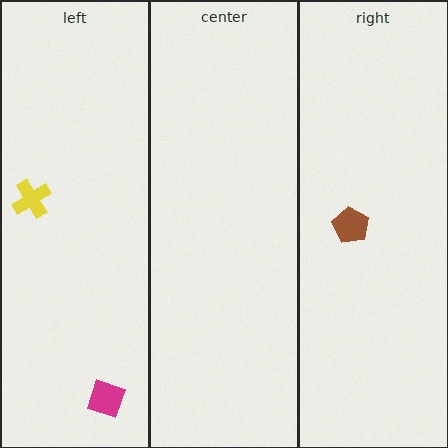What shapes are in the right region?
The brown pentagon.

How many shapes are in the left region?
2.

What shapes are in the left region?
The magenta square, the yellow cross.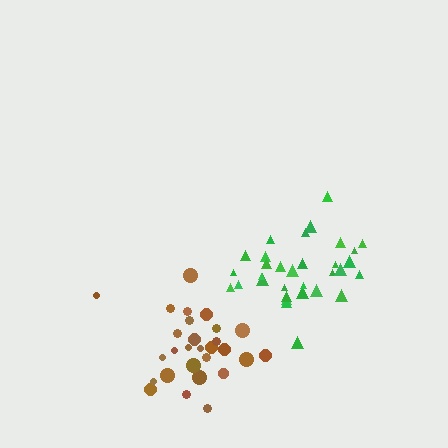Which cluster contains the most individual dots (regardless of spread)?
Green (32).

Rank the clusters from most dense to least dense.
green, brown.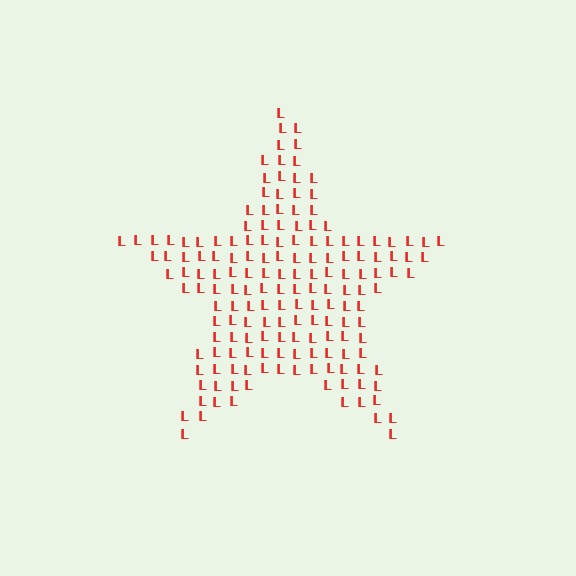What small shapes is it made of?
It is made of small letter L's.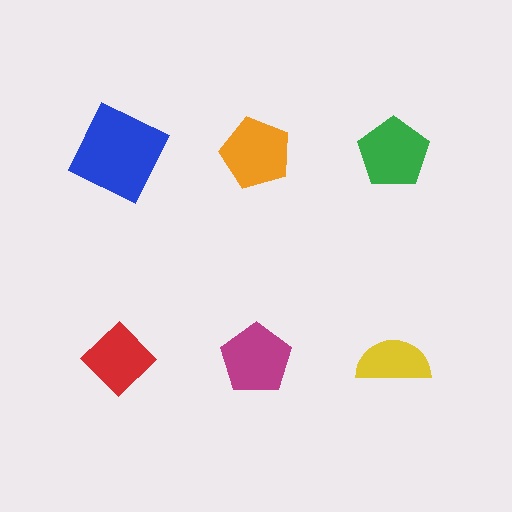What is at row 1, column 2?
An orange pentagon.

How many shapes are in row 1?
3 shapes.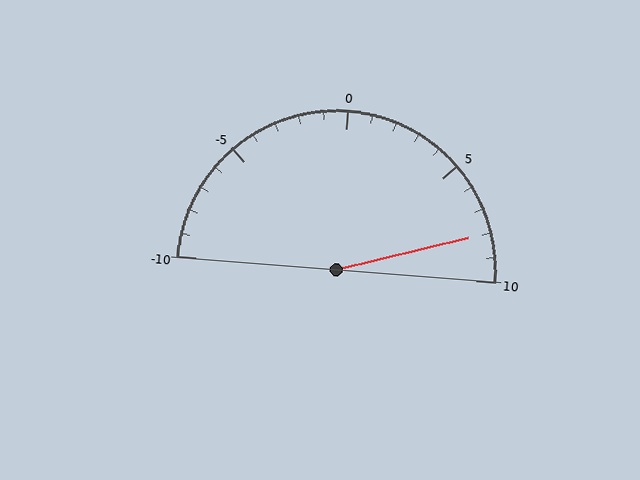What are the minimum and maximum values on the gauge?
The gauge ranges from -10 to 10.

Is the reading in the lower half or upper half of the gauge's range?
The reading is in the upper half of the range (-10 to 10).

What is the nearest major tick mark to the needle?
The nearest major tick mark is 10.